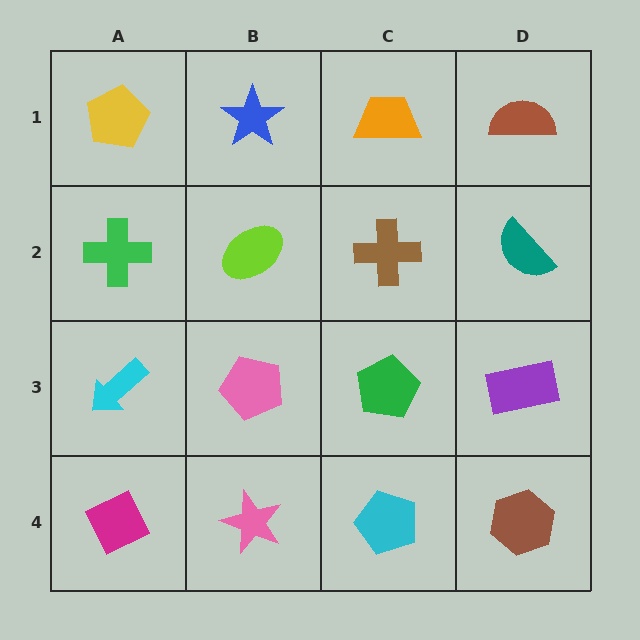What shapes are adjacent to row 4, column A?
A cyan arrow (row 3, column A), a pink star (row 4, column B).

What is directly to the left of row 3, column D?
A green pentagon.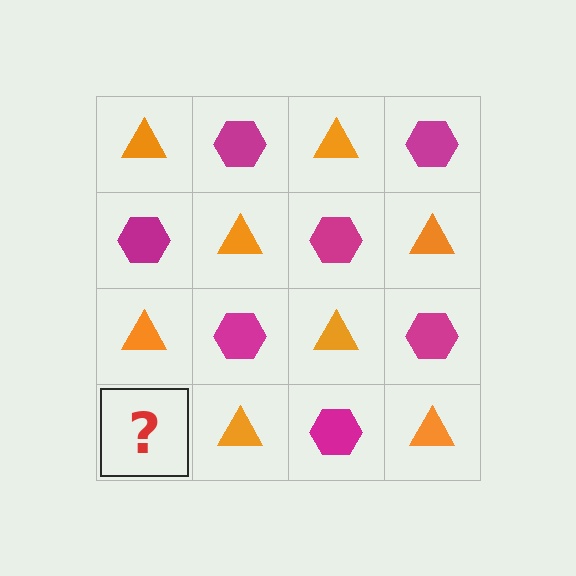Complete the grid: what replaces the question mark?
The question mark should be replaced with a magenta hexagon.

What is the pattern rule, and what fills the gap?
The rule is that it alternates orange triangle and magenta hexagon in a checkerboard pattern. The gap should be filled with a magenta hexagon.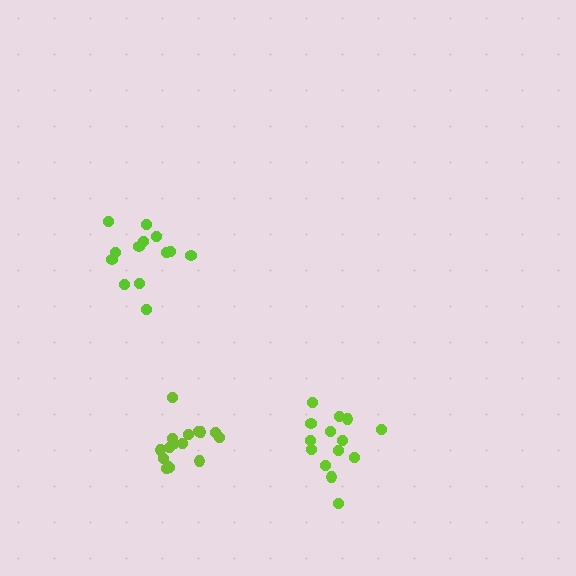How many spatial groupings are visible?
There are 3 spatial groupings.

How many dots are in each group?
Group 1: 14 dots, Group 2: 13 dots, Group 3: 16 dots (43 total).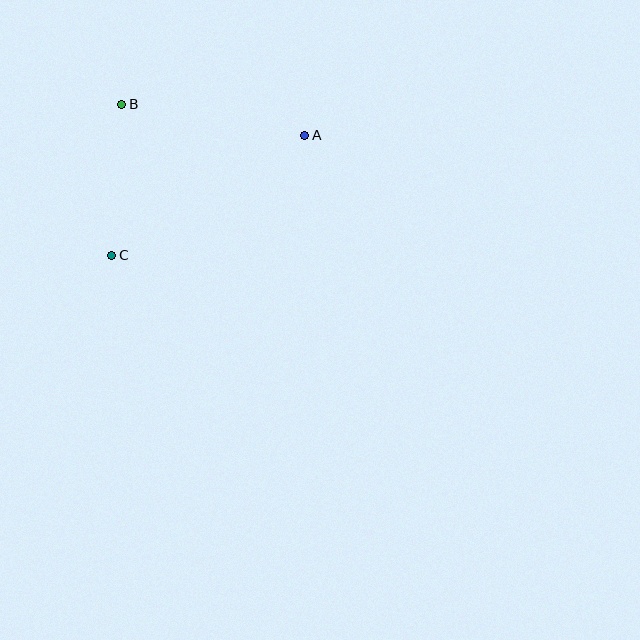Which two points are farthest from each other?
Points A and C are farthest from each other.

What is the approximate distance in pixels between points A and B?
The distance between A and B is approximately 186 pixels.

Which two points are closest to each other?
Points B and C are closest to each other.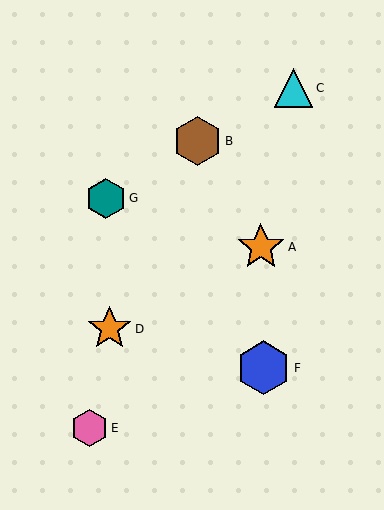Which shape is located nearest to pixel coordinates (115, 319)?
The orange star (labeled D) at (110, 329) is nearest to that location.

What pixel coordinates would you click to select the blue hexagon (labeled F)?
Click at (264, 368) to select the blue hexagon F.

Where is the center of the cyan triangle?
The center of the cyan triangle is at (294, 88).